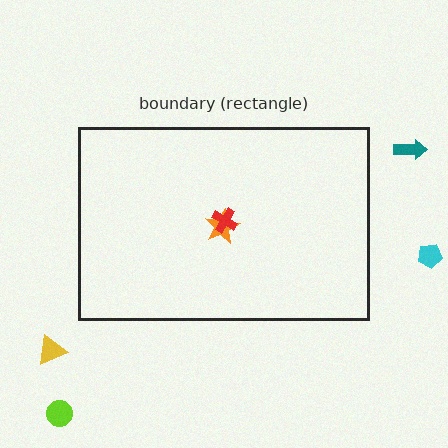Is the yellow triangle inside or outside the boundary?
Outside.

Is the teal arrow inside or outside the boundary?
Outside.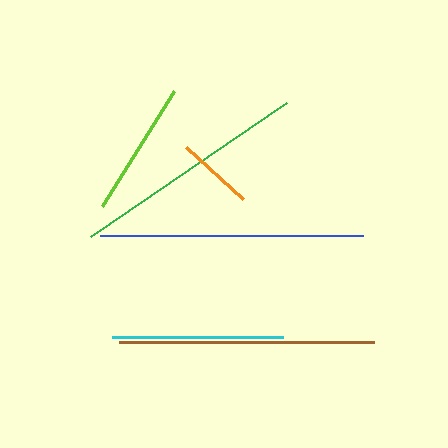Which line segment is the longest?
The blue line is the longest at approximately 263 pixels.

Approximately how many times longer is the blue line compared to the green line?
The blue line is approximately 1.1 times the length of the green line.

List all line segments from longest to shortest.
From longest to shortest: blue, brown, green, cyan, lime, orange.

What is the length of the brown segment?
The brown segment is approximately 255 pixels long.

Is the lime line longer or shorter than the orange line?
The lime line is longer than the orange line.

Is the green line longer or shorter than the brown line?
The brown line is longer than the green line.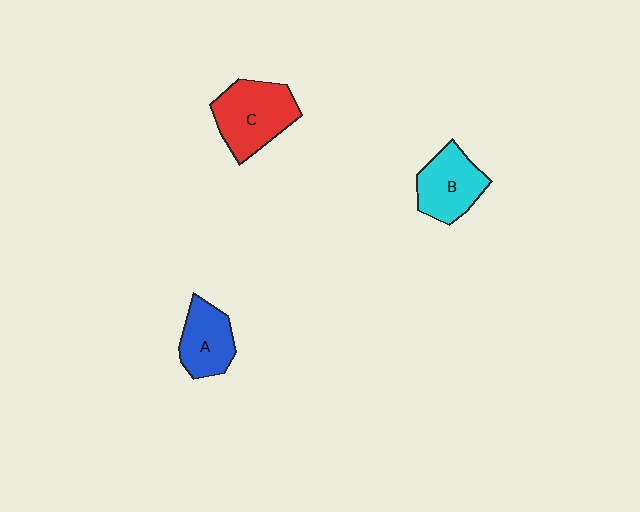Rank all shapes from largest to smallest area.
From largest to smallest: C (red), B (cyan), A (blue).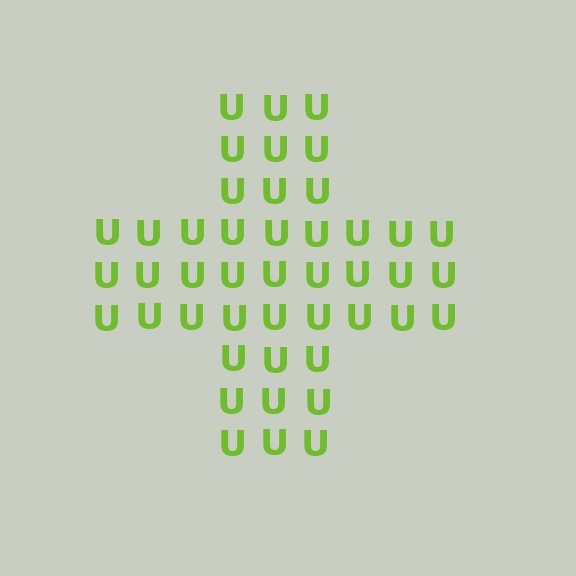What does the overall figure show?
The overall figure shows a cross.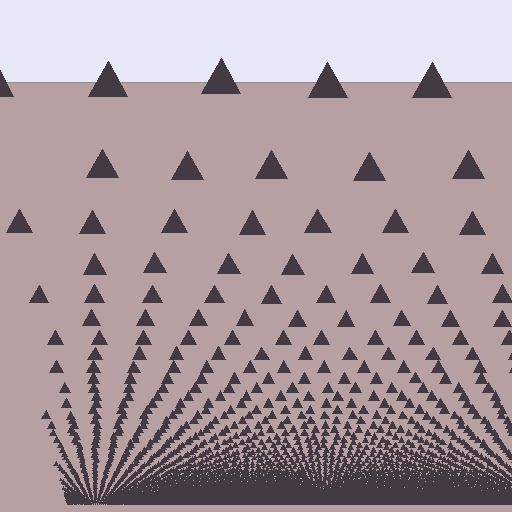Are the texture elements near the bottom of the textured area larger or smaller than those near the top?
Smaller. The gradient is inverted — elements near the bottom are smaller and denser.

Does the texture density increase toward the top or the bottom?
Density increases toward the bottom.